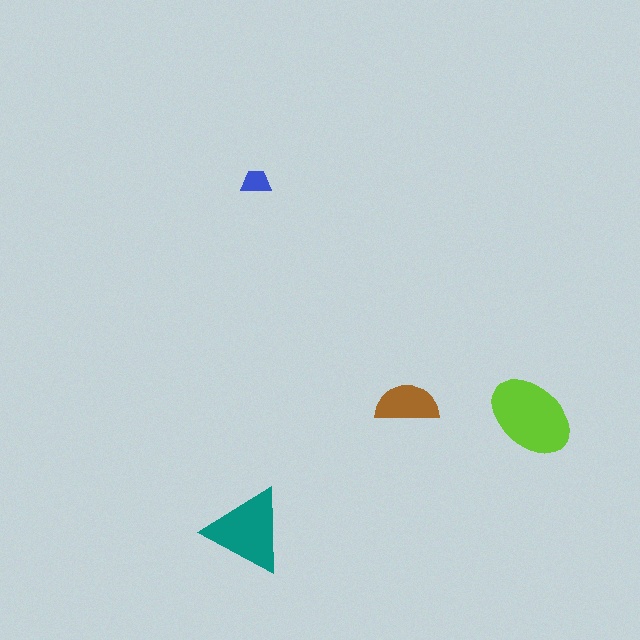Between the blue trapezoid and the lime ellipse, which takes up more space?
The lime ellipse.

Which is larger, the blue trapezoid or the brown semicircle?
The brown semicircle.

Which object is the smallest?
The blue trapezoid.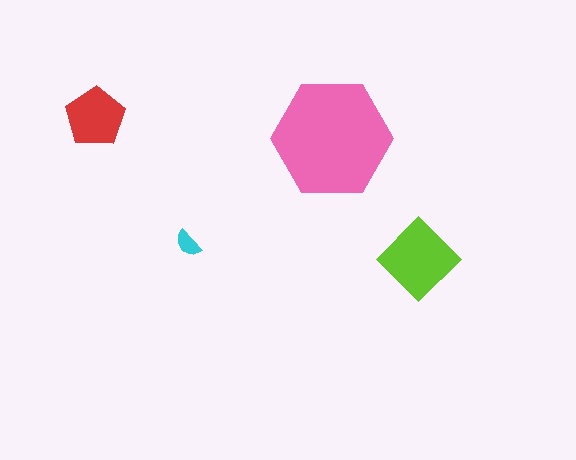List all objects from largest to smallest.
The pink hexagon, the lime diamond, the red pentagon, the cyan semicircle.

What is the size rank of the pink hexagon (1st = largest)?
1st.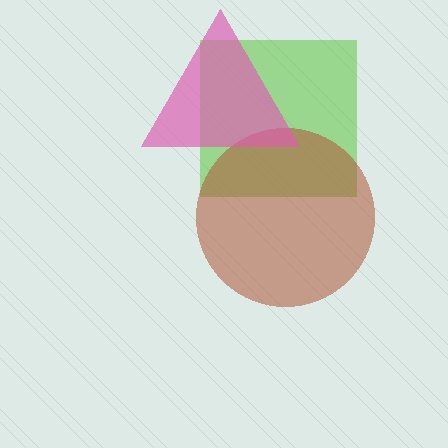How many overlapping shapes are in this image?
There are 3 overlapping shapes in the image.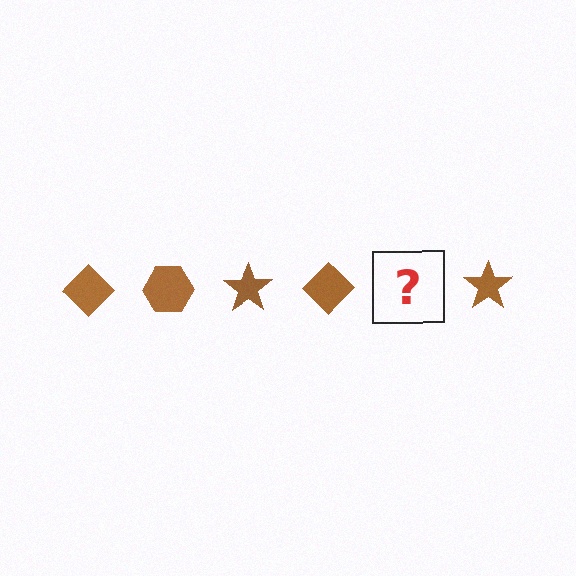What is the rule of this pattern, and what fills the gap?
The rule is that the pattern cycles through diamond, hexagon, star shapes in brown. The gap should be filled with a brown hexagon.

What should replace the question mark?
The question mark should be replaced with a brown hexagon.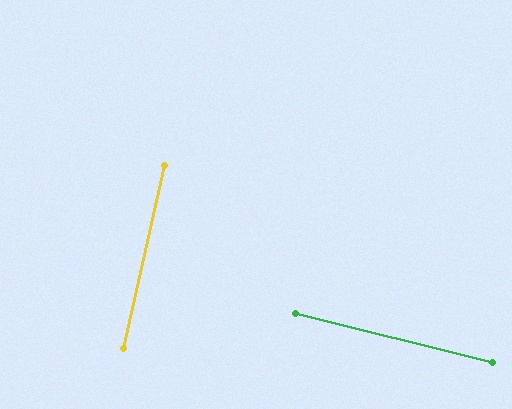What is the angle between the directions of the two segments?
Approximately 89 degrees.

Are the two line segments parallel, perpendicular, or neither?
Perpendicular — they meet at approximately 89°.